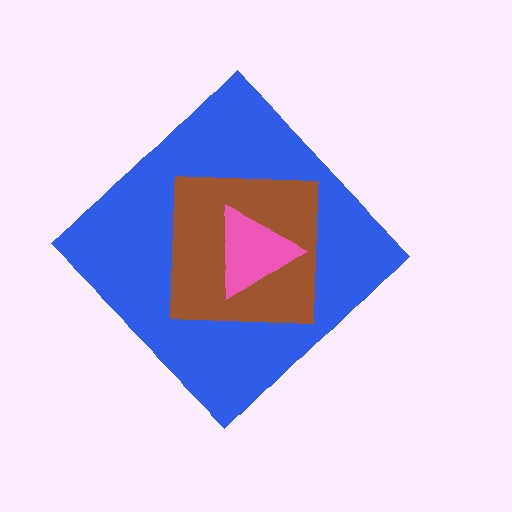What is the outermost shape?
The blue diamond.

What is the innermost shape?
The pink triangle.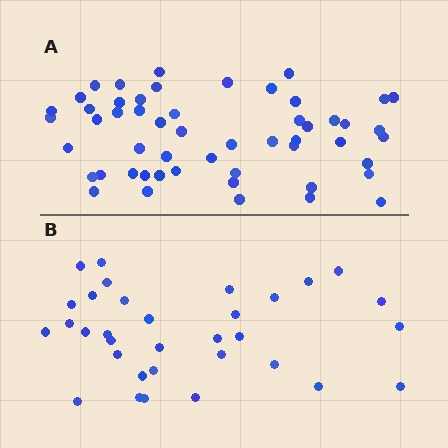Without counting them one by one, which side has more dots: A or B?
Region A (the top region) has more dots.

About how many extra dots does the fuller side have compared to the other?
Region A has approximately 20 more dots than region B.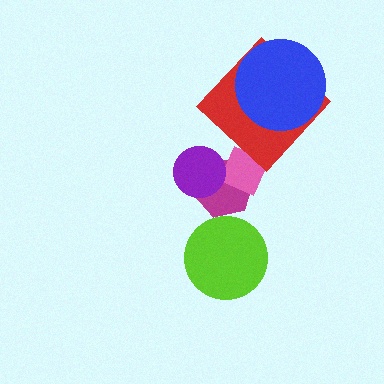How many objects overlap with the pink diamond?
2 objects overlap with the pink diamond.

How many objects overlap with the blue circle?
1 object overlaps with the blue circle.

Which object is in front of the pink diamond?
The purple circle is in front of the pink diamond.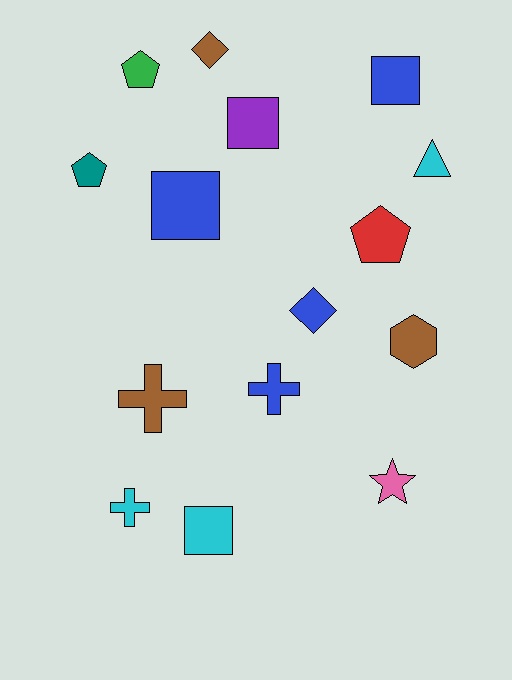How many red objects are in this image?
There is 1 red object.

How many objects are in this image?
There are 15 objects.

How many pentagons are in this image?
There are 3 pentagons.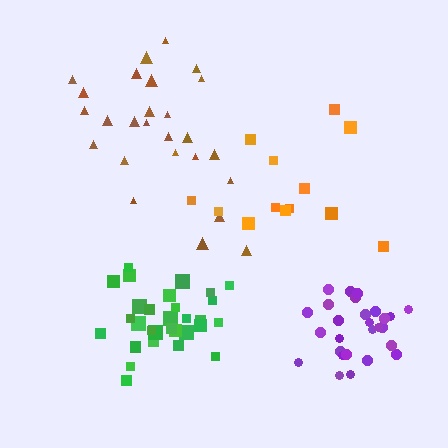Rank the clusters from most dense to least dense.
purple, green, brown, orange.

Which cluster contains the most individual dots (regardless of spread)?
Green (32).